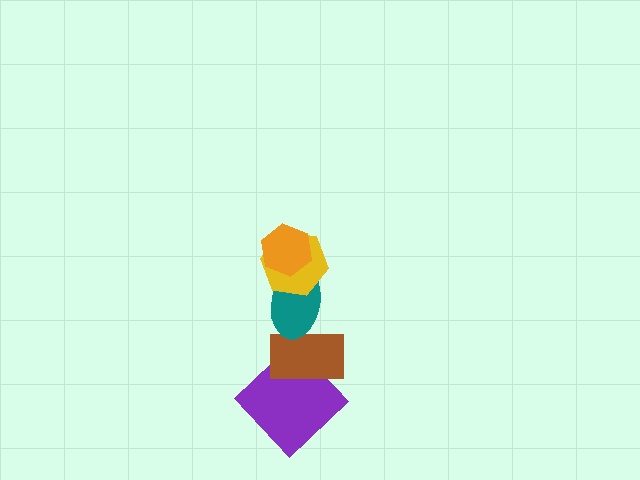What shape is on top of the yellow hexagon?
The orange hexagon is on top of the yellow hexagon.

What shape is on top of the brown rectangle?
The teal ellipse is on top of the brown rectangle.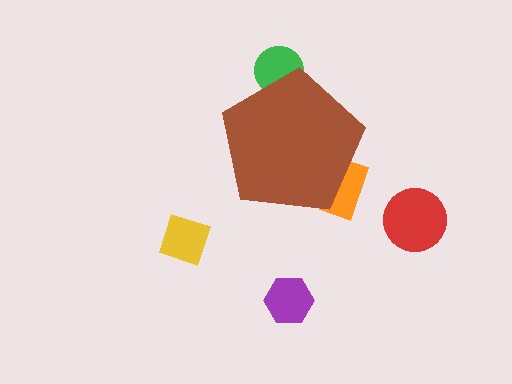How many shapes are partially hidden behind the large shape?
2 shapes are partially hidden.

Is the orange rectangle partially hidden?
Yes, the orange rectangle is partially hidden behind the brown pentagon.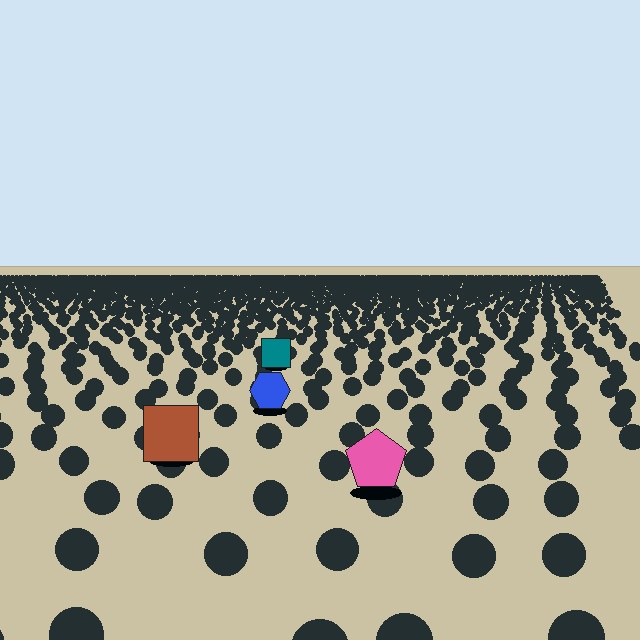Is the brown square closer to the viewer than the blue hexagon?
Yes. The brown square is closer — you can tell from the texture gradient: the ground texture is coarser near it.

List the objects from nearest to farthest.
From nearest to farthest: the pink pentagon, the brown square, the blue hexagon, the teal square.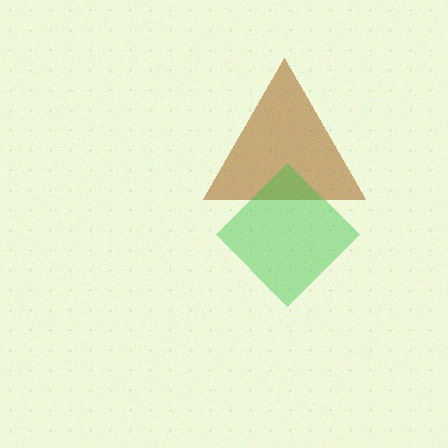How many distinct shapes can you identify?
There are 2 distinct shapes: a brown triangle, a green diamond.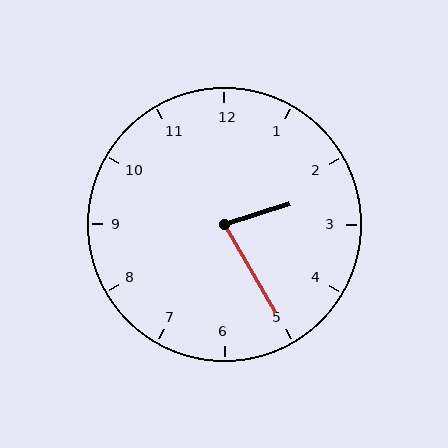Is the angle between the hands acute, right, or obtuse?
It is acute.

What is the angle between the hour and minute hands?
Approximately 78 degrees.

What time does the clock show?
2:25.